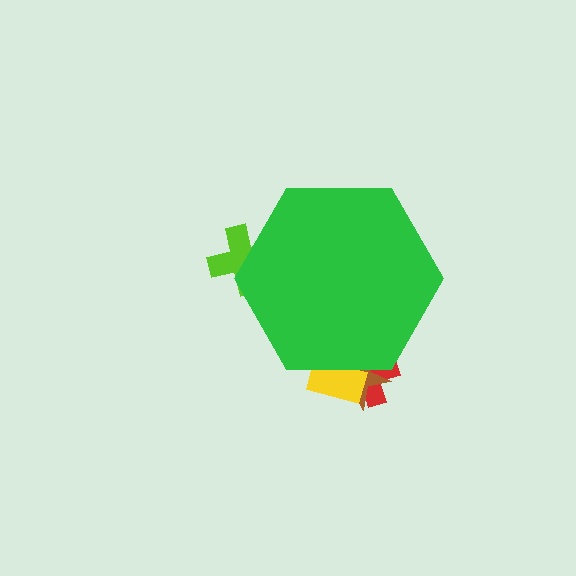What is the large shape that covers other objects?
A green hexagon.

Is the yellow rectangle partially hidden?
Yes, the yellow rectangle is partially hidden behind the green hexagon.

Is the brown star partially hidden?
Yes, the brown star is partially hidden behind the green hexagon.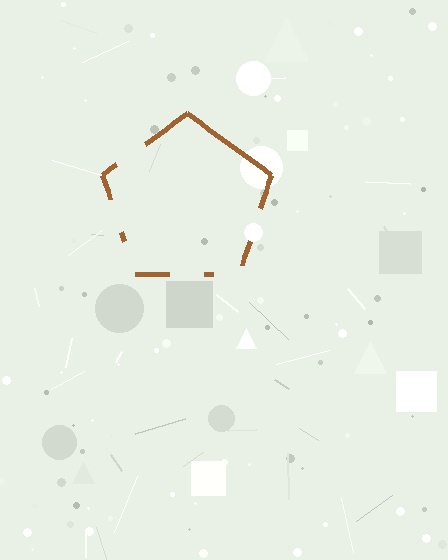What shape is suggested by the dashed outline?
The dashed outline suggests a pentagon.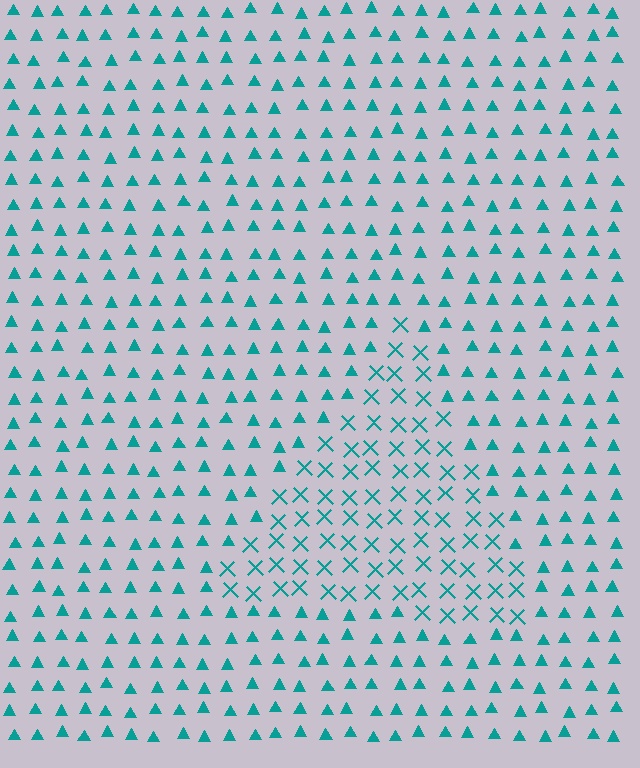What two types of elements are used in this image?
The image uses X marks inside the triangle region and triangles outside it.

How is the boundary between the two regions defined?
The boundary is defined by a change in element shape: X marks inside vs. triangles outside. All elements share the same color and spacing.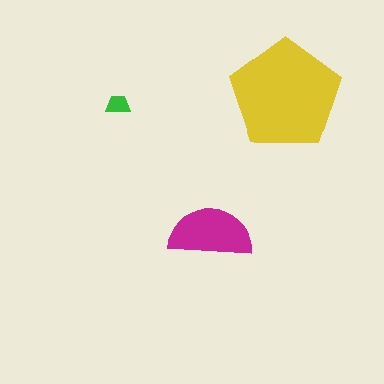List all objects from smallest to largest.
The green trapezoid, the magenta semicircle, the yellow pentagon.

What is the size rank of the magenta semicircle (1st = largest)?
2nd.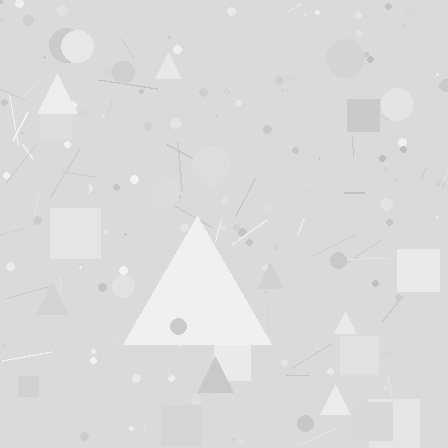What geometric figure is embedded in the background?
A triangle is embedded in the background.